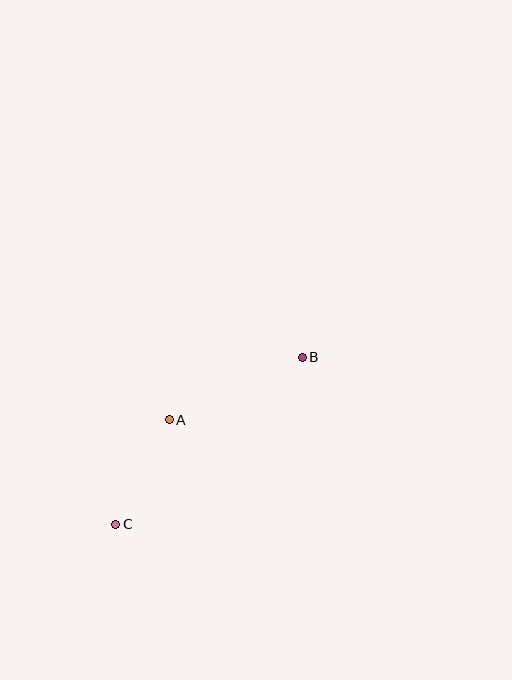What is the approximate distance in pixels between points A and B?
The distance between A and B is approximately 147 pixels.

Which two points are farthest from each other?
Points B and C are farthest from each other.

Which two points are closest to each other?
Points A and C are closest to each other.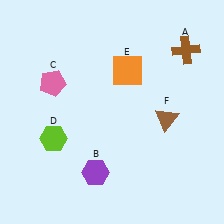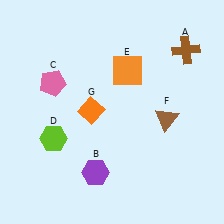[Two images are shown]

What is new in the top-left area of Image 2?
An orange diamond (G) was added in the top-left area of Image 2.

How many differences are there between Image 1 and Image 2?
There is 1 difference between the two images.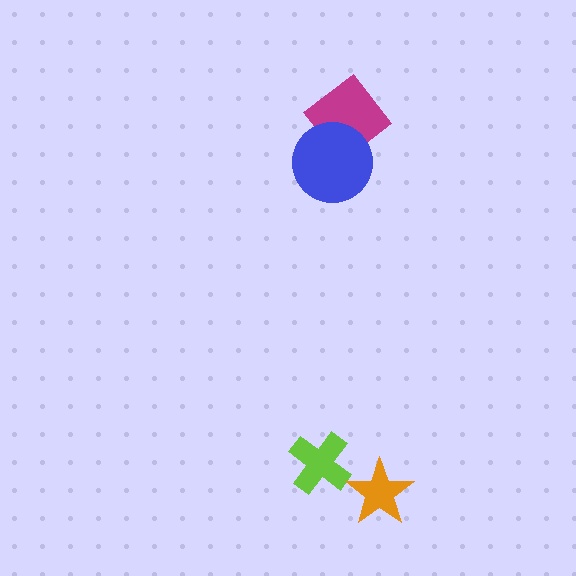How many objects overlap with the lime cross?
0 objects overlap with the lime cross.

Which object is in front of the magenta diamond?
The blue circle is in front of the magenta diamond.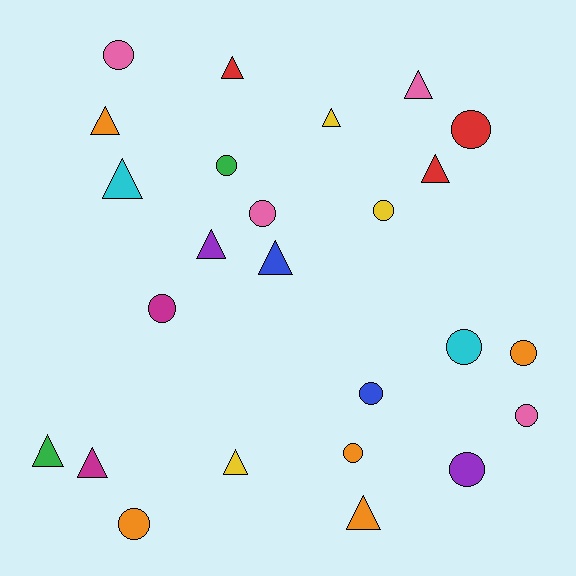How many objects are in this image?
There are 25 objects.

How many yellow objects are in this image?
There are 3 yellow objects.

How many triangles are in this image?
There are 12 triangles.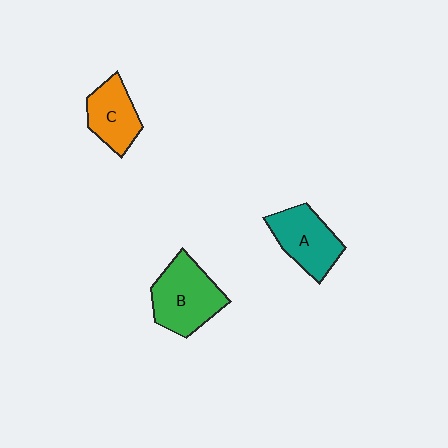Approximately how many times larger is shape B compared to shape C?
Approximately 1.4 times.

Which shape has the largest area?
Shape B (green).